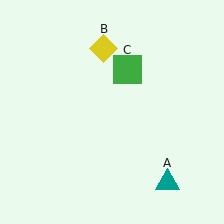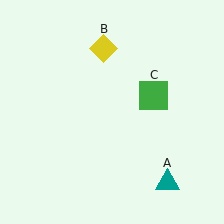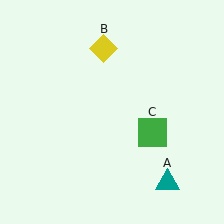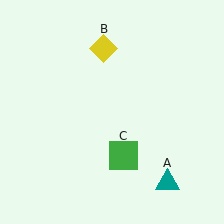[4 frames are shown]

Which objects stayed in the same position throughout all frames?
Teal triangle (object A) and yellow diamond (object B) remained stationary.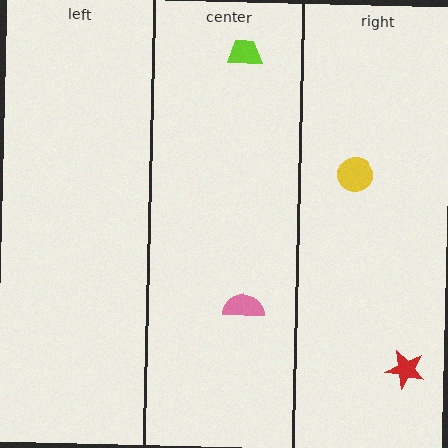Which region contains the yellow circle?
The right region.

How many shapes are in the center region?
2.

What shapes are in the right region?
The yellow circle, the red star.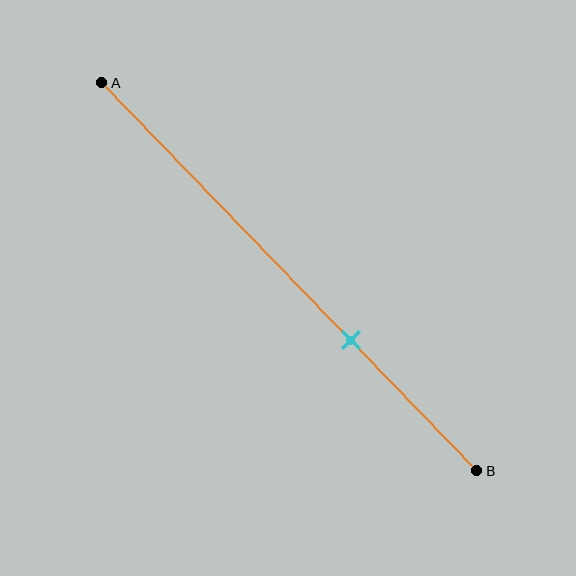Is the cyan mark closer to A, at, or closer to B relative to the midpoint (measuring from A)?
The cyan mark is closer to point B than the midpoint of segment AB.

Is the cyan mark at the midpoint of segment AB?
No, the mark is at about 65% from A, not at the 50% midpoint.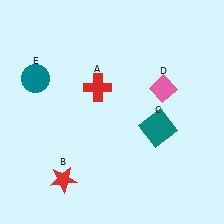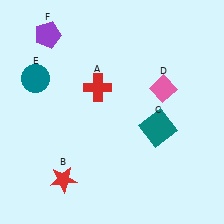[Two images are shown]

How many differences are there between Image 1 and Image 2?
There is 1 difference between the two images.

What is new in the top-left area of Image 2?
A purple pentagon (F) was added in the top-left area of Image 2.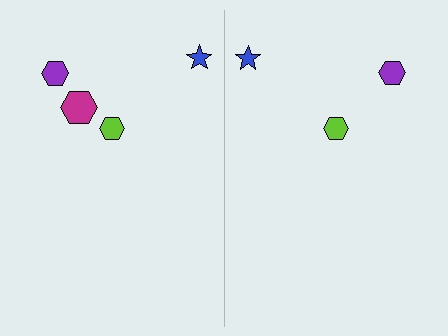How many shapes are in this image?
There are 7 shapes in this image.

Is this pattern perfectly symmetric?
No, the pattern is not perfectly symmetric. A magenta hexagon is missing from the right side.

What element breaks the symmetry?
A magenta hexagon is missing from the right side.